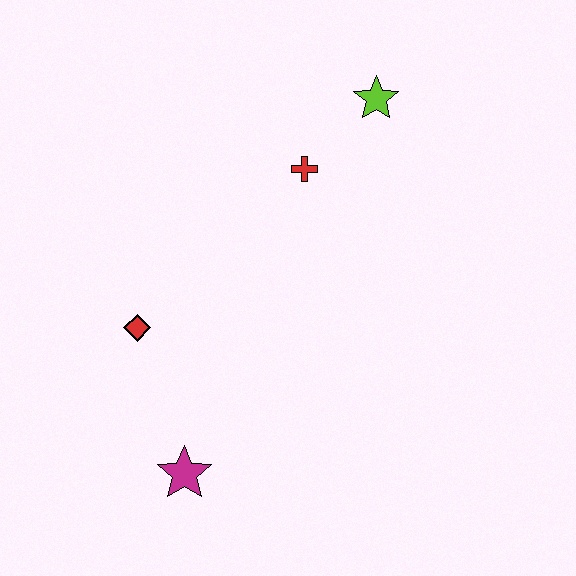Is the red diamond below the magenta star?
No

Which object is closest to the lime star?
The red cross is closest to the lime star.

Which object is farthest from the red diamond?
The lime star is farthest from the red diamond.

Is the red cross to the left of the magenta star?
No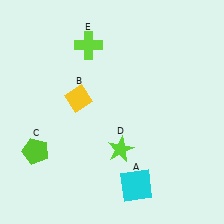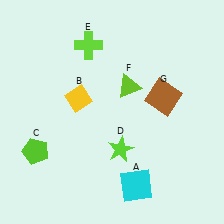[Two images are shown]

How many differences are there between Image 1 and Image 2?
There are 2 differences between the two images.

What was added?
A lime triangle (F), a brown square (G) were added in Image 2.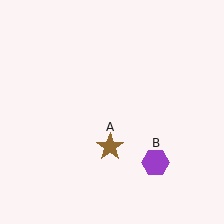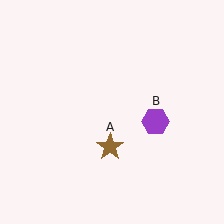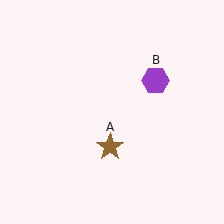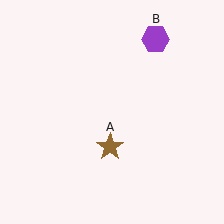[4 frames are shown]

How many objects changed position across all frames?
1 object changed position: purple hexagon (object B).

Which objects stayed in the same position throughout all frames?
Brown star (object A) remained stationary.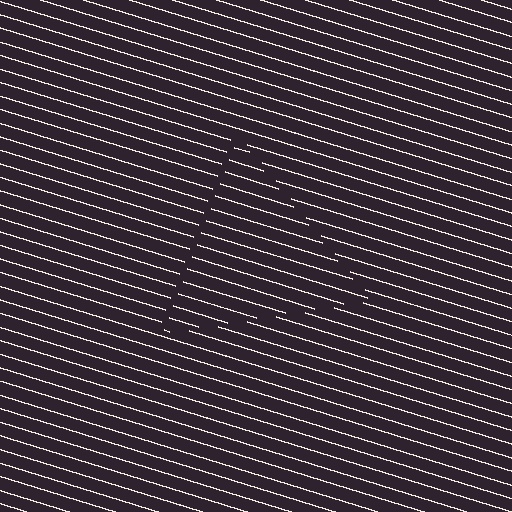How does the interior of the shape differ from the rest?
The interior of the shape contains the same grating, shifted by half a period — the contour is defined by the phase discontinuity where line-ends from the inner and outer gratings abut.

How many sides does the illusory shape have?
3 sides — the line-ends trace a triangle.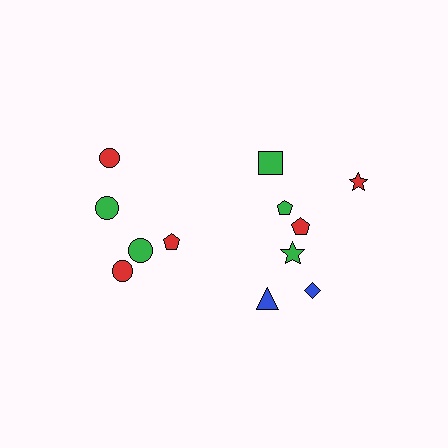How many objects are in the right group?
There are 7 objects.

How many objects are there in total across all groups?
There are 12 objects.